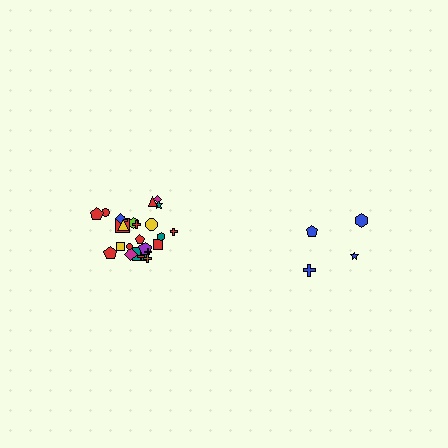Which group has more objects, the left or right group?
The left group.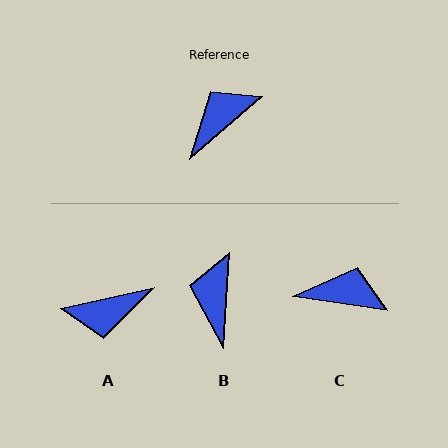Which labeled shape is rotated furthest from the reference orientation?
A, about 152 degrees away.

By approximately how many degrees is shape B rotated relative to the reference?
Approximately 46 degrees counter-clockwise.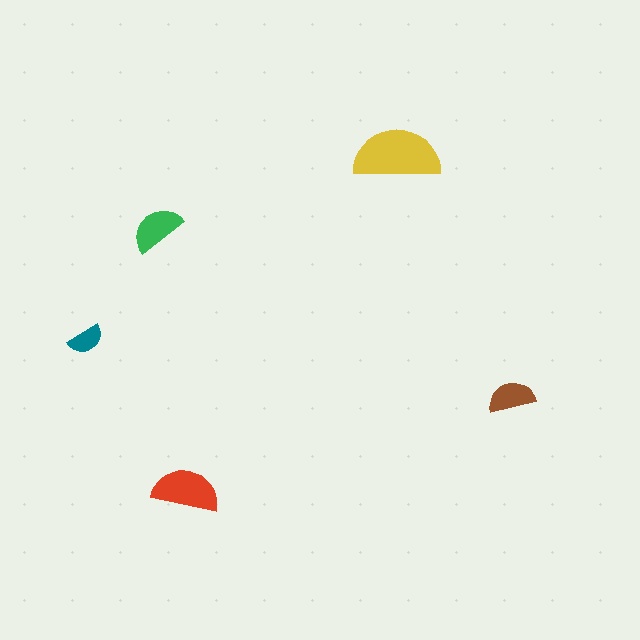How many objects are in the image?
There are 5 objects in the image.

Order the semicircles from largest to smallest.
the yellow one, the red one, the green one, the brown one, the teal one.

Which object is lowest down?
The red semicircle is bottommost.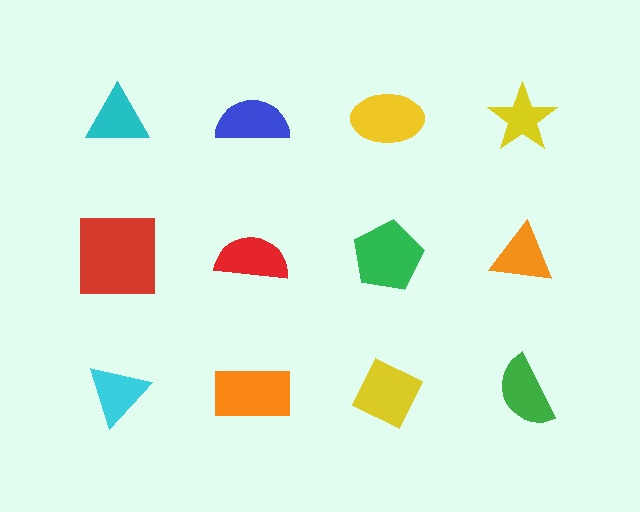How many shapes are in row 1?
4 shapes.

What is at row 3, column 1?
A cyan triangle.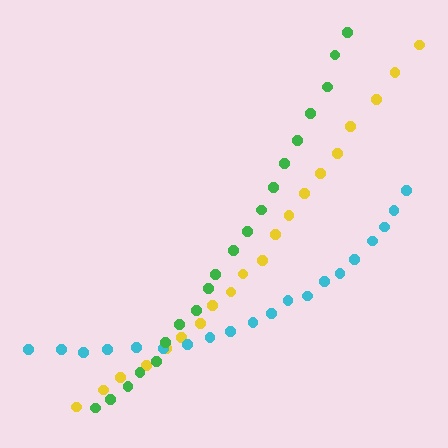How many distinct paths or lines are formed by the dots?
There are 3 distinct paths.